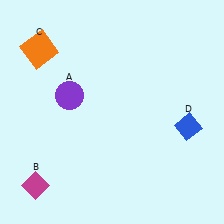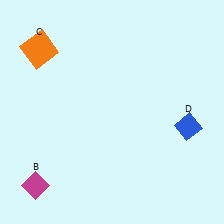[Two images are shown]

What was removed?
The purple circle (A) was removed in Image 2.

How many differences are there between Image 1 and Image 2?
There is 1 difference between the two images.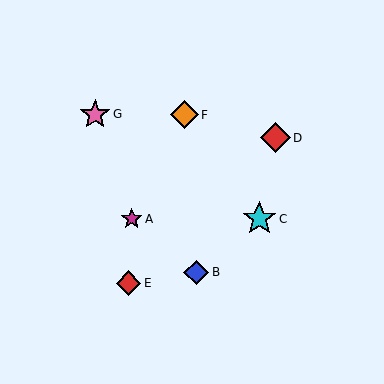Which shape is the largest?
The cyan star (labeled C) is the largest.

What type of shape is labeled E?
Shape E is a red diamond.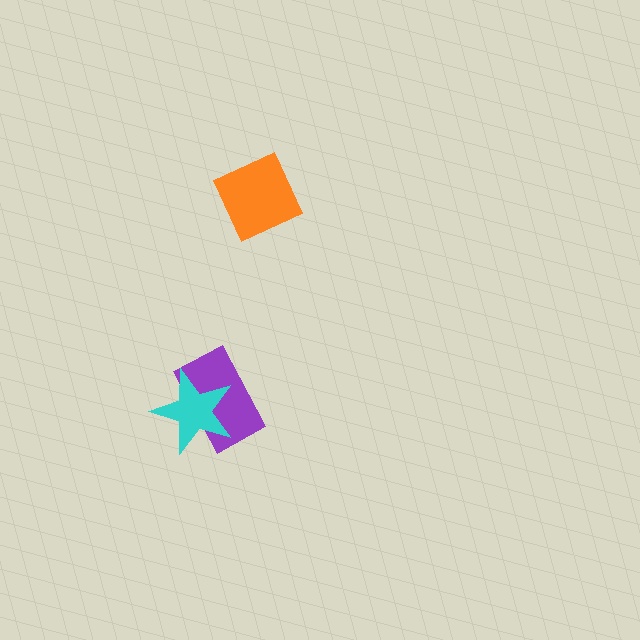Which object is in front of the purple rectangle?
The cyan star is in front of the purple rectangle.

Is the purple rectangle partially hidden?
Yes, it is partially covered by another shape.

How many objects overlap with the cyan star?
1 object overlaps with the cyan star.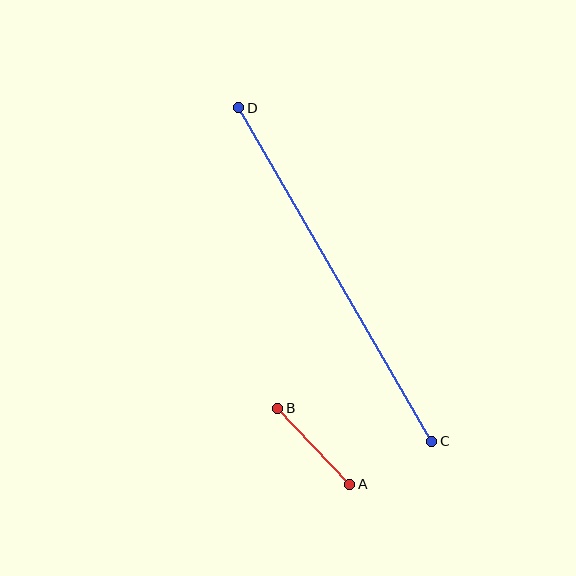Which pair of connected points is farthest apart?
Points C and D are farthest apart.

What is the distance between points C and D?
The distance is approximately 385 pixels.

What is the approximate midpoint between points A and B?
The midpoint is at approximately (314, 446) pixels.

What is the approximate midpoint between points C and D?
The midpoint is at approximately (335, 275) pixels.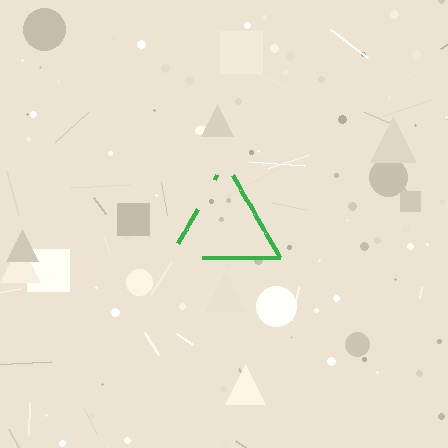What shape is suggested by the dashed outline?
The dashed outline suggests a triangle.